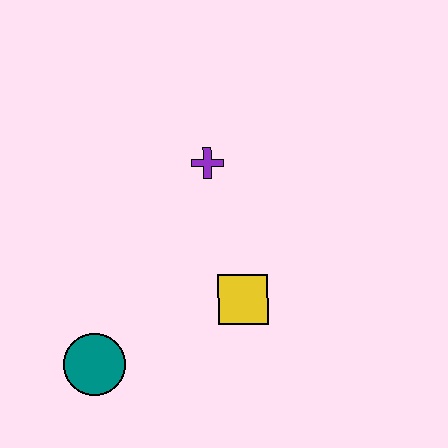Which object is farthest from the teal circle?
The purple cross is farthest from the teal circle.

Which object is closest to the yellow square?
The purple cross is closest to the yellow square.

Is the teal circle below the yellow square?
Yes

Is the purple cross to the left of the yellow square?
Yes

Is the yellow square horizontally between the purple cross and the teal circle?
No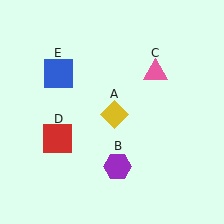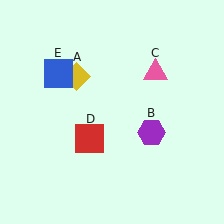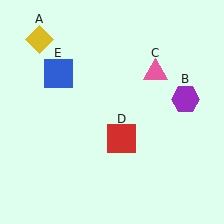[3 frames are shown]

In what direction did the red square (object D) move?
The red square (object D) moved right.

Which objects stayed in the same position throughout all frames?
Pink triangle (object C) and blue square (object E) remained stationary.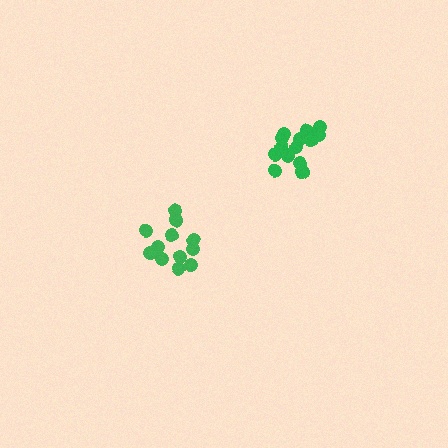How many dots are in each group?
Group 1: 15 dots, Group 2: 12 dots (27 total).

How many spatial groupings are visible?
There are 2 spatial groupings.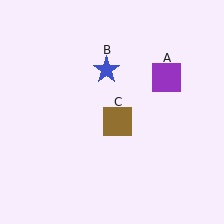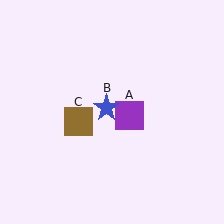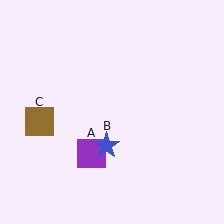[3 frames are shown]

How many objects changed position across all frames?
3 objects changed position: purple square (object A), blue star (object B), brown square (object C).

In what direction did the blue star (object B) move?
The blue star (object B) moved down.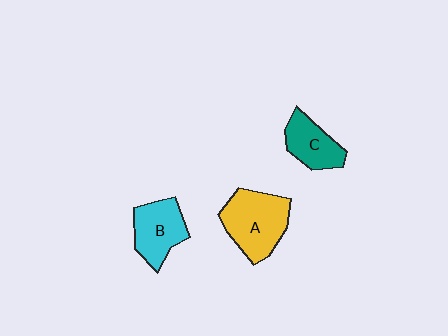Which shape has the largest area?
Shape A (yellow).